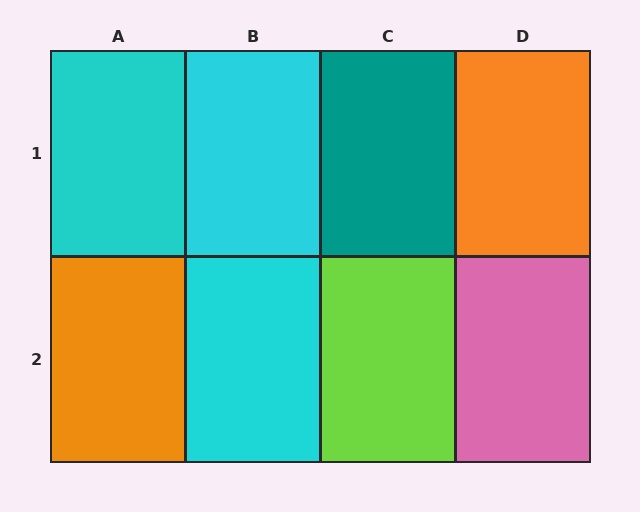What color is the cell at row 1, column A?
Cyan.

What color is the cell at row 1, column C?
Teal.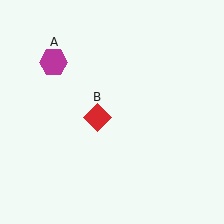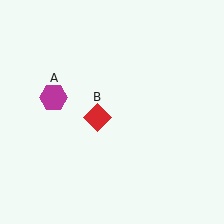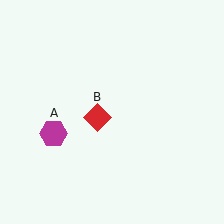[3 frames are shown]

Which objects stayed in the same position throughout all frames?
Red diamond (object B) remained stationary.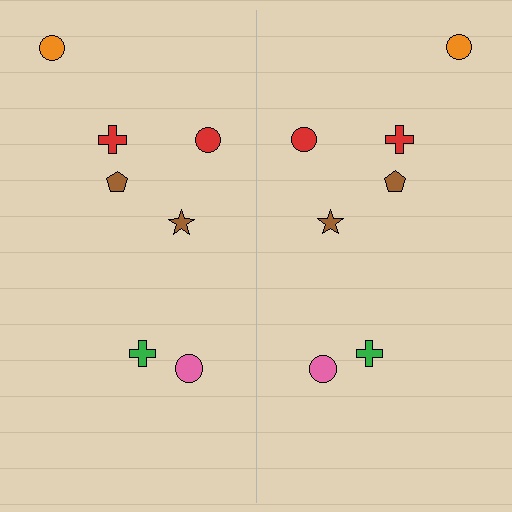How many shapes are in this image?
There are 14 shapes in this image.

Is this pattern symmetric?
Yes, this pattern has bilateral (reflection) symmetry.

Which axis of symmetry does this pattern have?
The pattern has a vertical axis of symmetry running through the center of the image.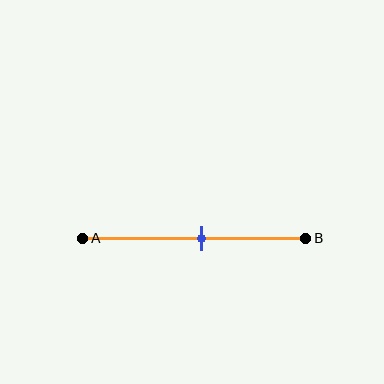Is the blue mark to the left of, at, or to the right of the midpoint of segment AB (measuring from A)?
The blue mark is to the right of the midpoint of segment AB.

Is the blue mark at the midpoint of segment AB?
No, the mark is at about 55% from A, not at the 50% midpoint.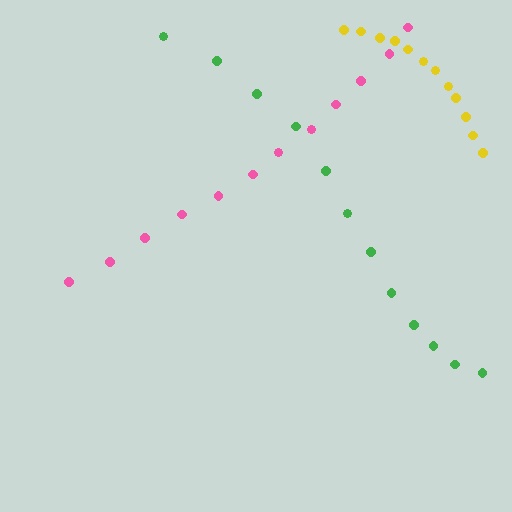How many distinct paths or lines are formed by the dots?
There are 3 distinct paths.